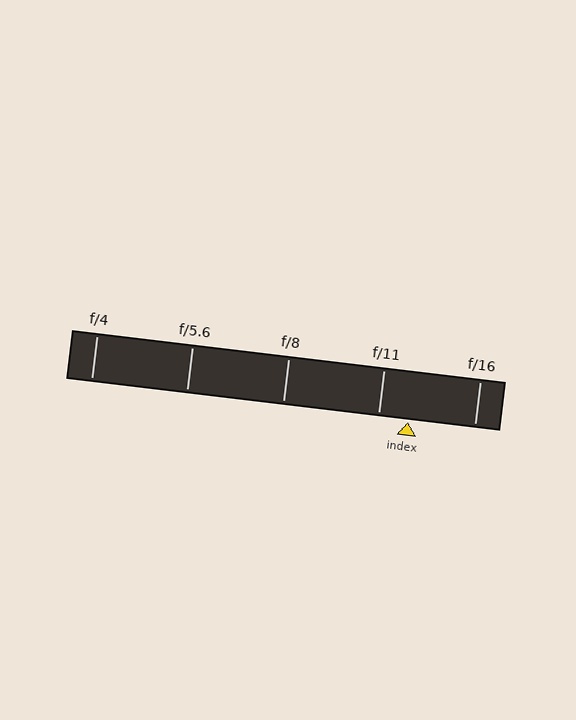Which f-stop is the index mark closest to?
The index mark is closest to f/11.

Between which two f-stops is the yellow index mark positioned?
The index mark is between f/11 and f/16.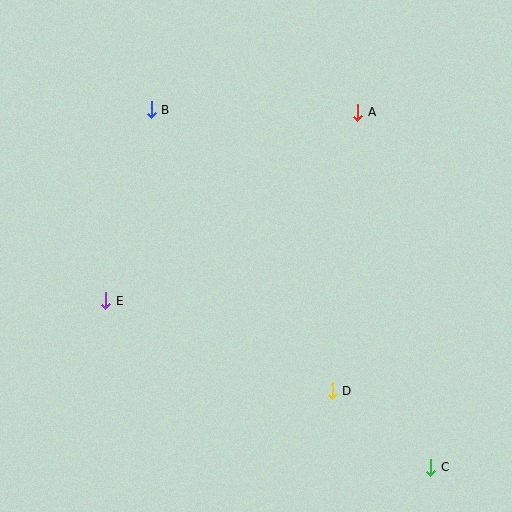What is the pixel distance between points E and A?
The distance between E and A is 315 pixels.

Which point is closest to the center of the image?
Point D at (332, 391) is closest to the center.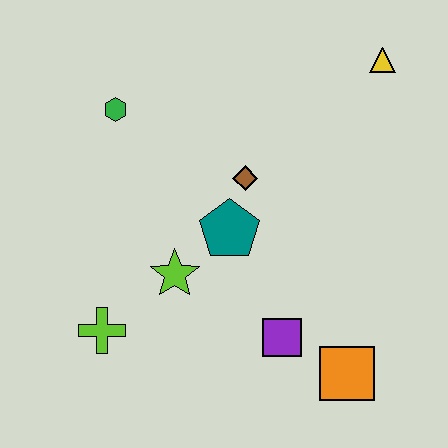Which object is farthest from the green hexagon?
The orange square is farthest from the green hexagon.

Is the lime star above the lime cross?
Yes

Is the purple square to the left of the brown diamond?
No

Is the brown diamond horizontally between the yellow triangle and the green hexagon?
Yes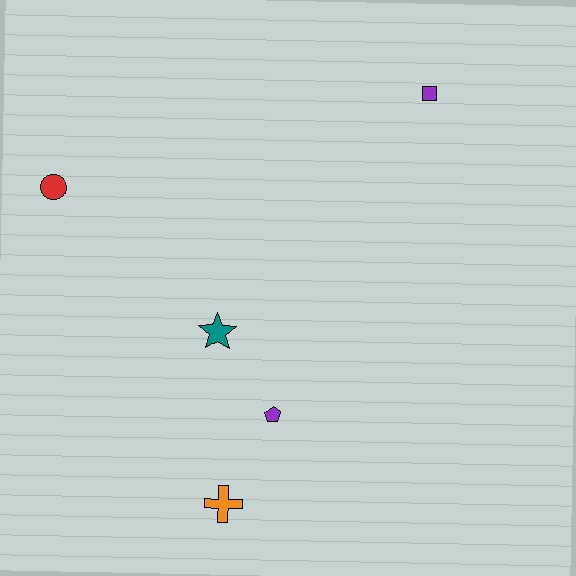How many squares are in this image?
There is 1 square.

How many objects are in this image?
There are 5 objects.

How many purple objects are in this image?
There are 2 purple objects.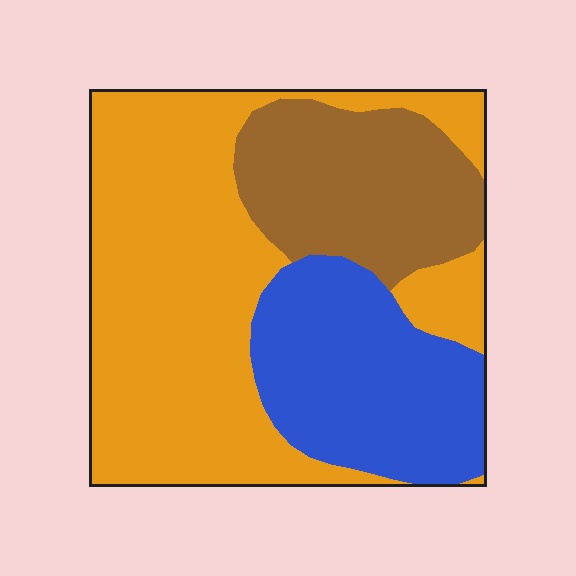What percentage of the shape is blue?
Blue covers 25% of the shape.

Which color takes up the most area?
Orange, at roughly 55%.